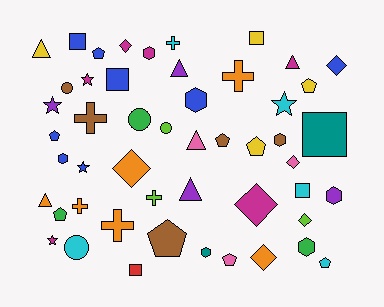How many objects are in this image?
There are 50 objects.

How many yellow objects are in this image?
There are 4 yellow objects.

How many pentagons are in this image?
There are 9 pentagons.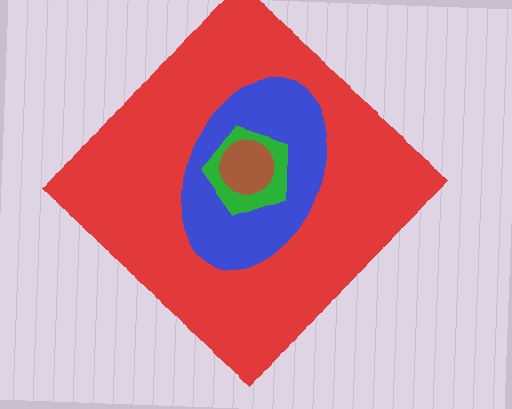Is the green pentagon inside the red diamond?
Yes.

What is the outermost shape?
The red diamond.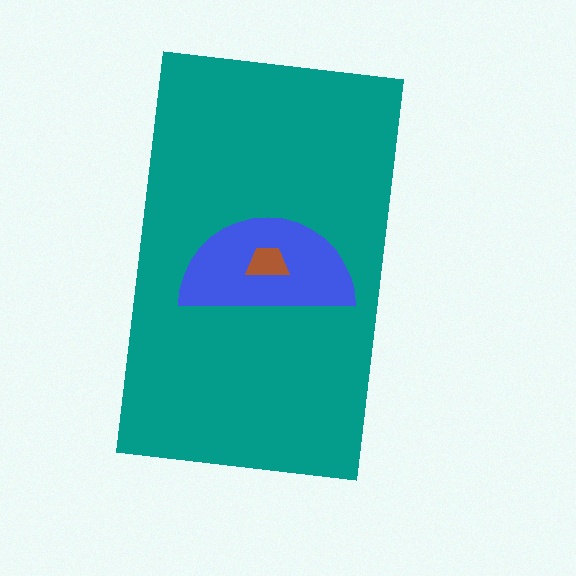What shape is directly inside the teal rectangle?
The blue semicircle.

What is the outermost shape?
The teal rectangle.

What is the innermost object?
The brown trapezoid.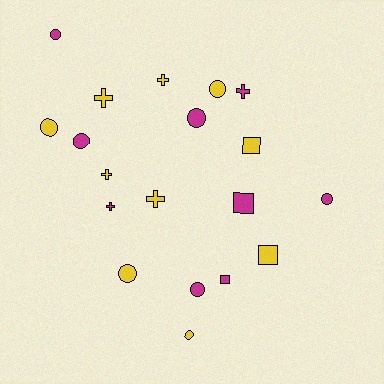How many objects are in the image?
There are 19 objects.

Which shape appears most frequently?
Circle, with 9 objects.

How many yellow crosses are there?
There are 4 yellow crosses.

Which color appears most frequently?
Yellow, with 10 objects.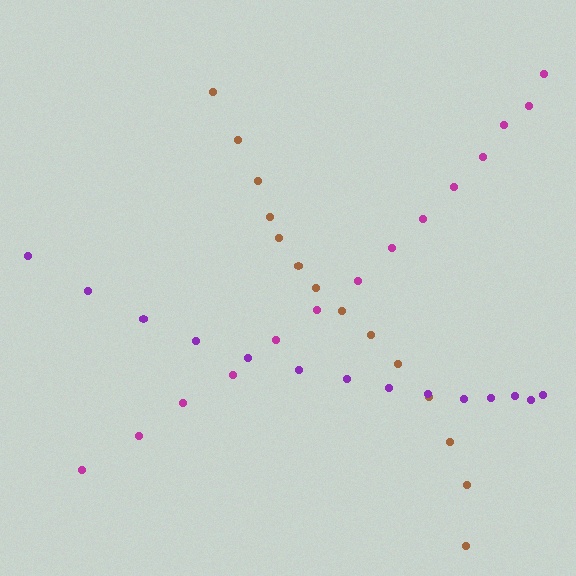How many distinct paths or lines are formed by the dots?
There are 3 distinct paths.